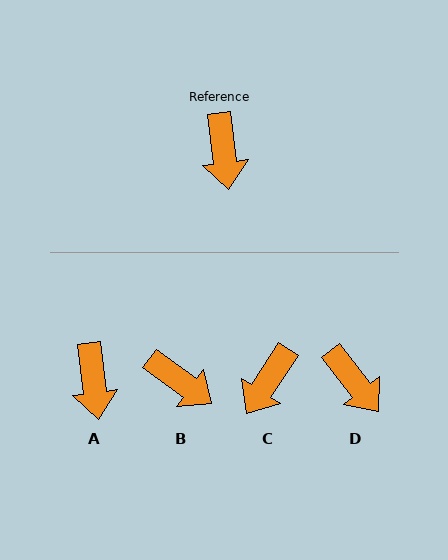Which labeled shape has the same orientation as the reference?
A.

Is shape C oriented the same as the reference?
No, it is off by about 40 degrees.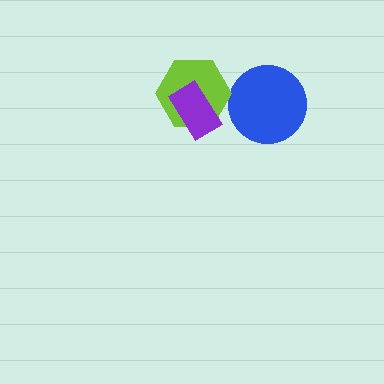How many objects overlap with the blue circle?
0 objects overlap with the blue circle.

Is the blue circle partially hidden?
No, no other shape covers it.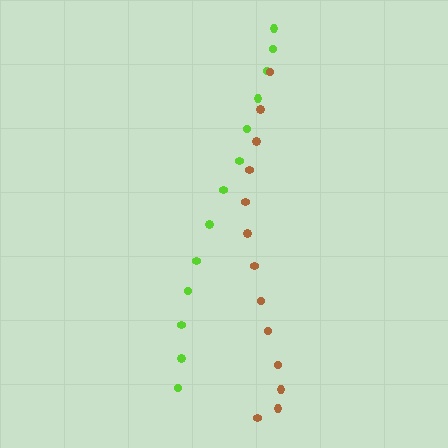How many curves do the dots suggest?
There are 2 distinct paths.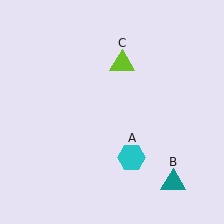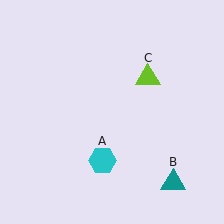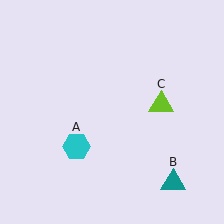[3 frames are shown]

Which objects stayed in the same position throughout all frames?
Teal triangle (object B) remained stationary.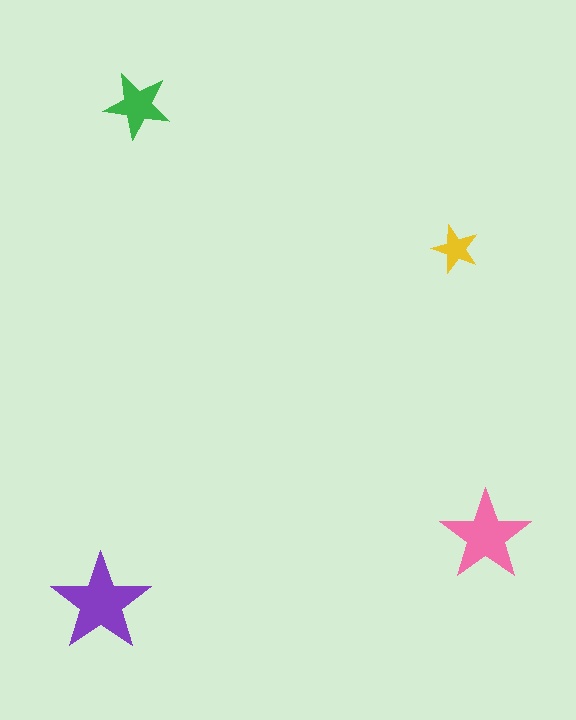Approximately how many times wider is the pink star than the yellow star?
About 2 times wider.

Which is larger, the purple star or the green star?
The purple one.